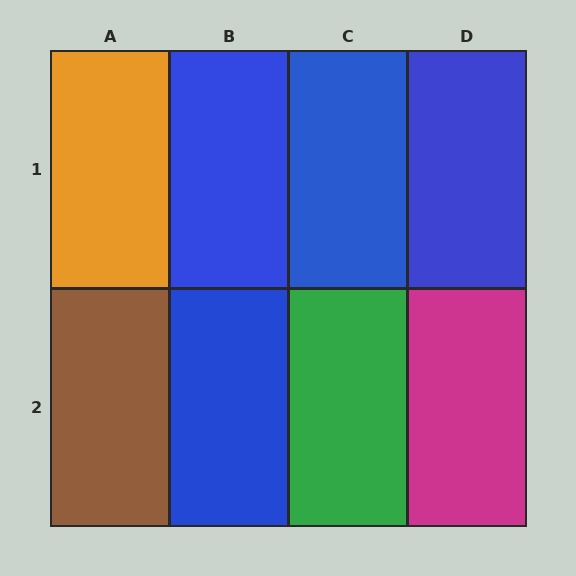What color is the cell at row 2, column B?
Blue.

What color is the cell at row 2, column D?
Magenta.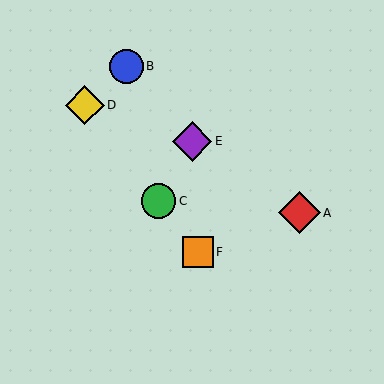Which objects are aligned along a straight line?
Objects C, D, F are aligned along a straight line.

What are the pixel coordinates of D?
Object D is at (85, 105).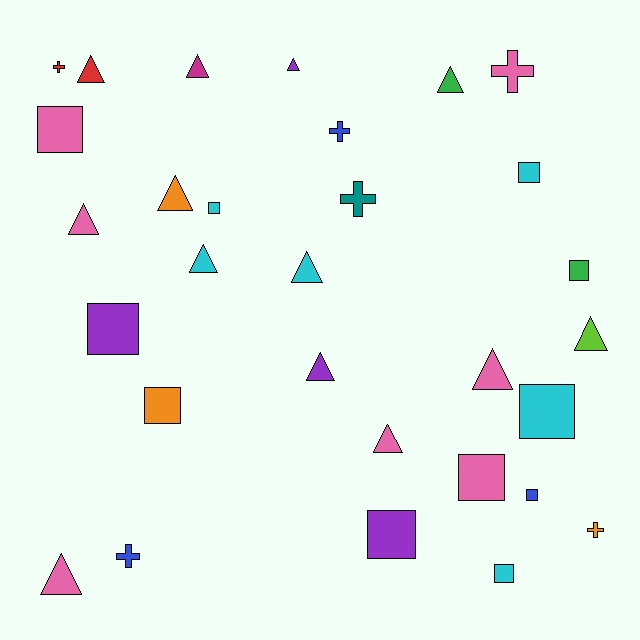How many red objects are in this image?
There are 2 red objects.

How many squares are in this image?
There are 11 squares.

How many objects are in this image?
There are 30 objects.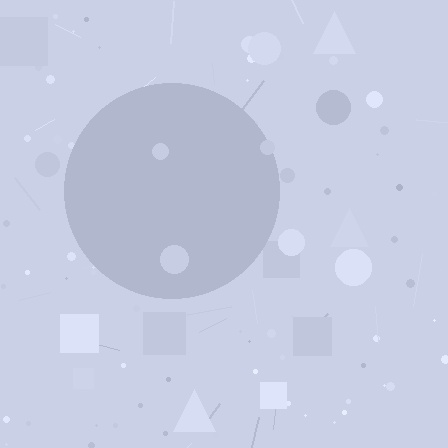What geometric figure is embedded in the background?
A circle is embedded in the background.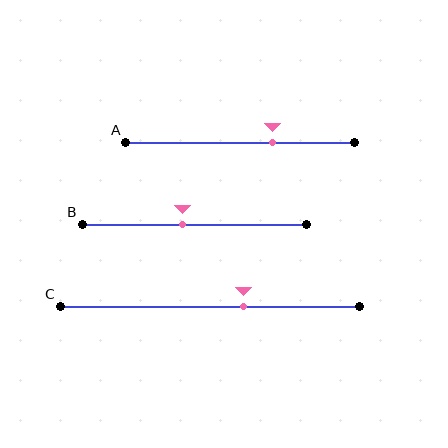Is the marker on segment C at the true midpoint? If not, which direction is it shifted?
No, the marker on segment C is shifted to the right by about 11% of the segment length.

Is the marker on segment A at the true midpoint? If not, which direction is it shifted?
No, the marker on segment A is shifted to the right by about 14% of the segment length.